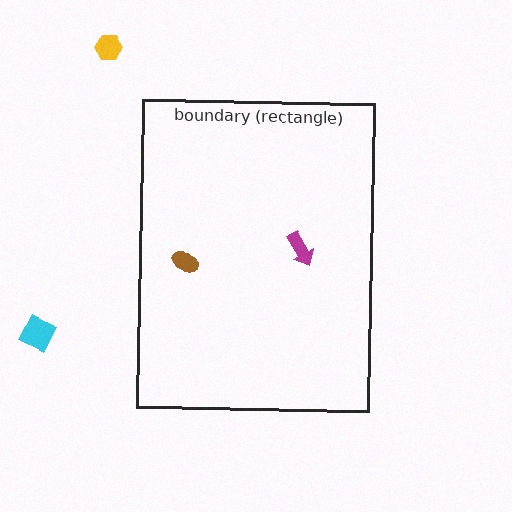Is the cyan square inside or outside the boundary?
Outside.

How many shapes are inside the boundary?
2 inside, 2 outside.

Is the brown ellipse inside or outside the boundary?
Inside.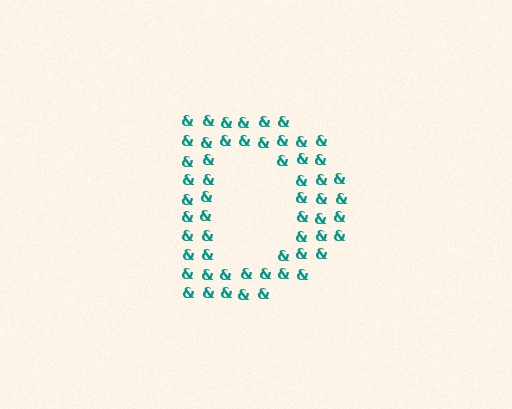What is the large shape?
The large shape is the letter D.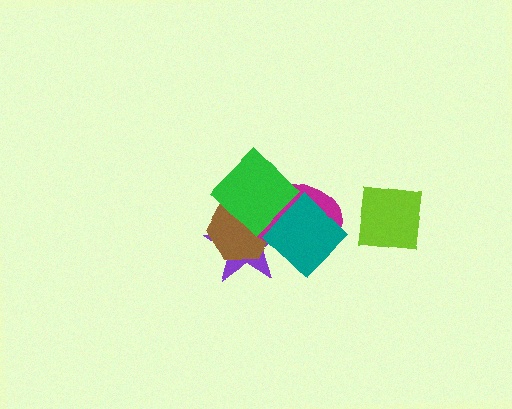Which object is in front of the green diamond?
The teal diamond is in front of the green diamond.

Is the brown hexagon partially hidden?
Yes, it is partially covered by another shape.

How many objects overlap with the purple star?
4 objects overlap with the purple star.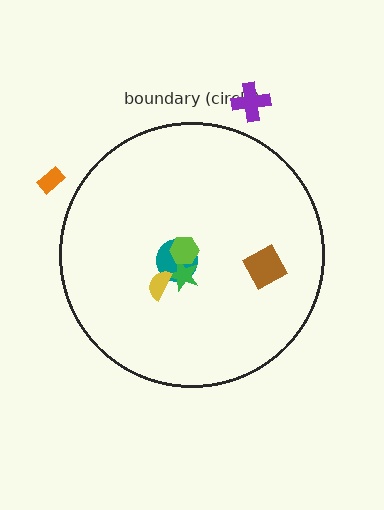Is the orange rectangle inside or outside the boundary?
Outside.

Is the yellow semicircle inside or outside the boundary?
Inside.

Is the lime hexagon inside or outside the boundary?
Inside.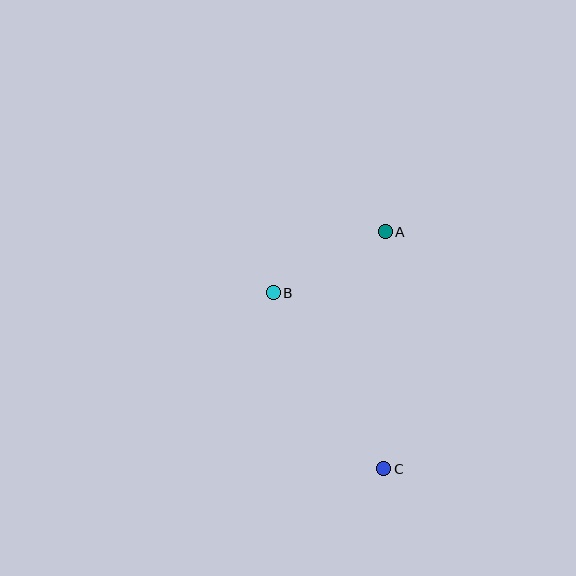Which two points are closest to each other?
Points A and B are closest to each other.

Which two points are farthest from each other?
Points A and C are farthest from each other.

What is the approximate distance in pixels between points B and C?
The distance between B and C is approximately 208 pixels.